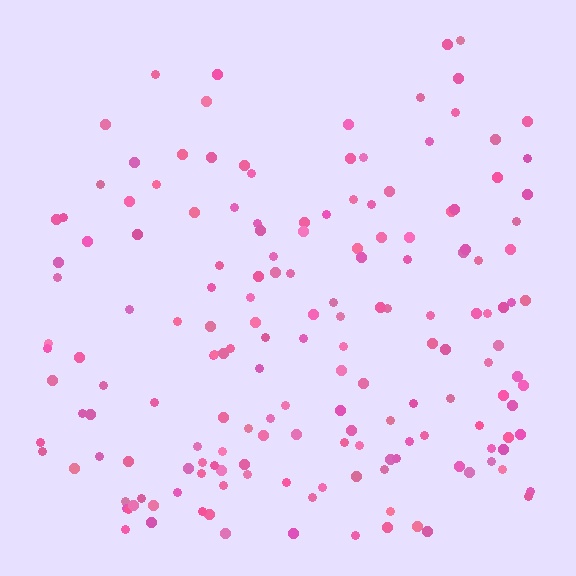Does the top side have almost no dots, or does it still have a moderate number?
Still a moderate number, just noticeably fewer than the bottom.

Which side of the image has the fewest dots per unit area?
The top.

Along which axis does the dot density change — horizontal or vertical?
Vertical.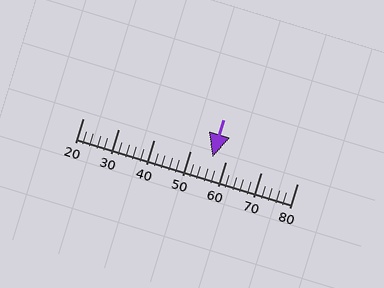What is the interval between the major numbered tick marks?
The major tick marks are spaced 10 units apart.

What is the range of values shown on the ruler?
The ruler shows values from 20 to 80.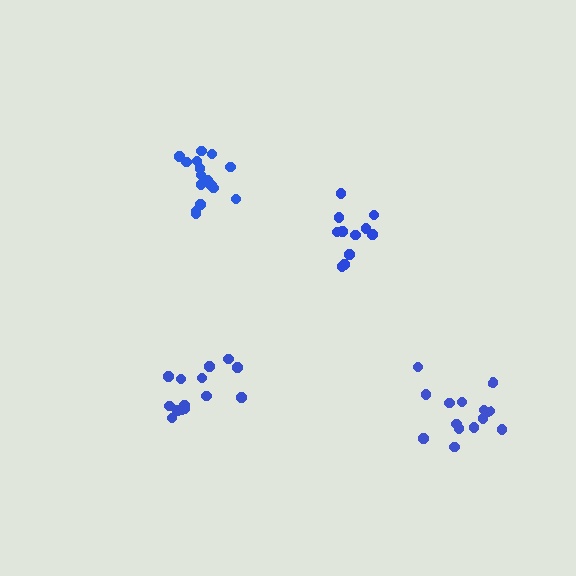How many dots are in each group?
Group 1: 14 dots, Group 2: 14 dots, Group 3: 16 dots, Group 4: 11 dots (55 total).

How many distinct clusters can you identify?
There are 4 distinct clusters.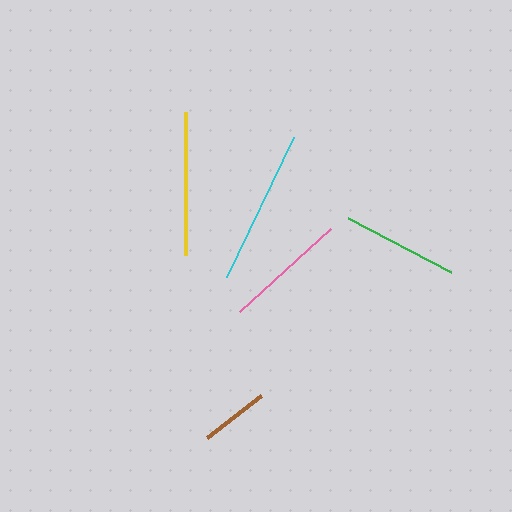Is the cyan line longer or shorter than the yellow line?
The cyan line is longer than the yellow line.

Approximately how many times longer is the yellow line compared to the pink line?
The yellow line is approximately 1.2 times the length of the pink line.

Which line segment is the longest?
The cyan line is the longest at approximately 155 pixels.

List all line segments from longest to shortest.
From longest to shortest: cyan, yellow, pink, green, brown.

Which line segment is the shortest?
The brown line is the shortest at approximately 69 pixels.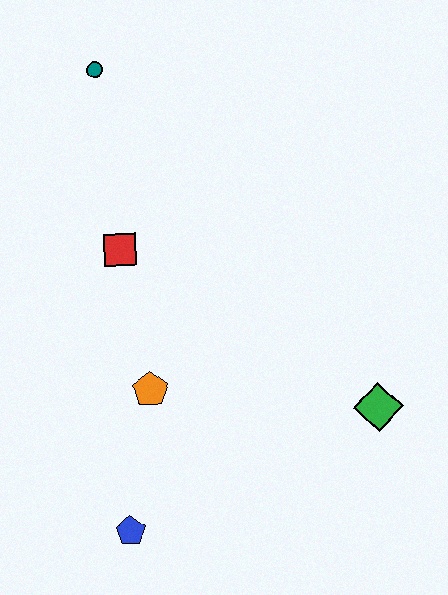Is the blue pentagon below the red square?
Yes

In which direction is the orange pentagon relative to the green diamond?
The orange pentagon is to the left of the green diamond.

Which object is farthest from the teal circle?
The blue pentagon is farthest from the teal circle.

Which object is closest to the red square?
The orange pentagon is closest to the red square.